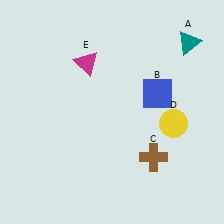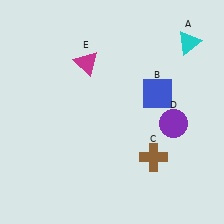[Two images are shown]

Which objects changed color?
A changed from teal to cyan. D changed from yellow to purple.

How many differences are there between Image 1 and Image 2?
There are 2 differences between the two images.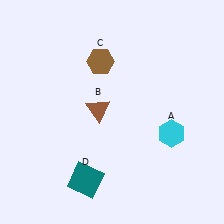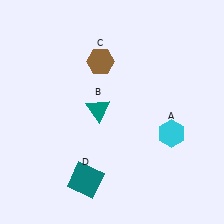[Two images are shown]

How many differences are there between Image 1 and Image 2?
There is 1 difference between the two images.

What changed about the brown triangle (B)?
In Image 1, B is brown. In Image 2, it changed to teal.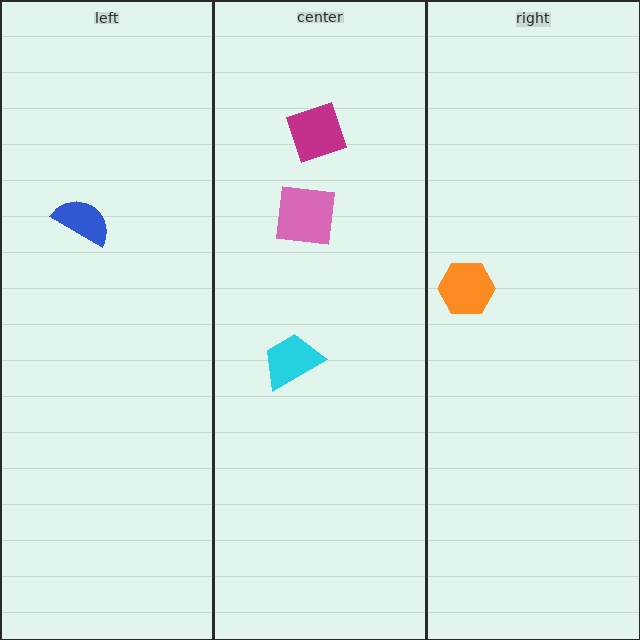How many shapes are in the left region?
1.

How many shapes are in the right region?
1.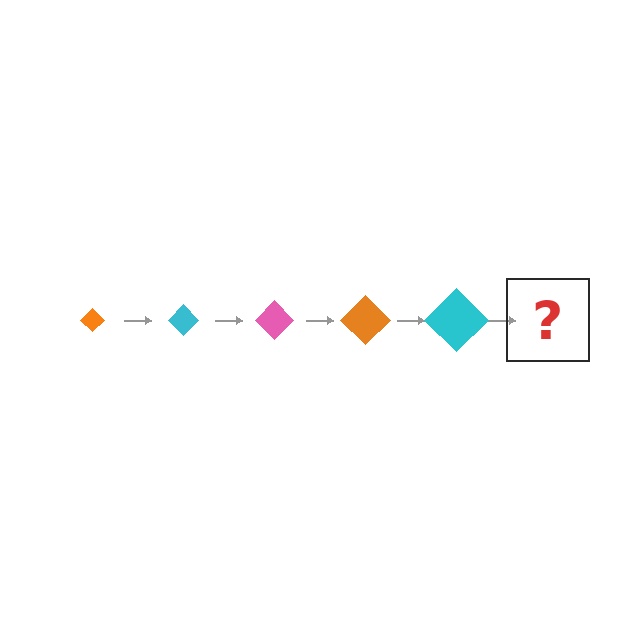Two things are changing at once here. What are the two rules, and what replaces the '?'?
The two rules are that the diamond grows larger each step and the color cycles through orange, cyan, and pink. The '?' should be a pink diamond, larger than the previous one.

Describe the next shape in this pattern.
It should be a pink diamond, larger than the previous one.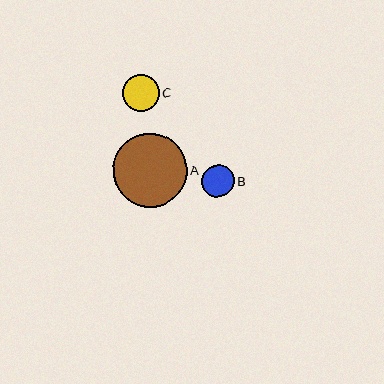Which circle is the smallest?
Circle B is the smallest with a size of approximately 32 pixels.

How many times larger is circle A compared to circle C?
Circle A is approximately 2.0 times the size of circle C.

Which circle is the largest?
Circle A is the largest with a size of approximately 74 pixels.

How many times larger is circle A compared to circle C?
Circle A is approximately 2.0 times the size of circle C.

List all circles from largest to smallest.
From largest to smallest: A, C, B.